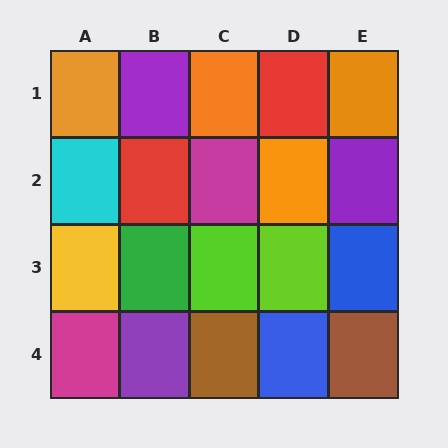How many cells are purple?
3 cells are purple.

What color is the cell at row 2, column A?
Cyan.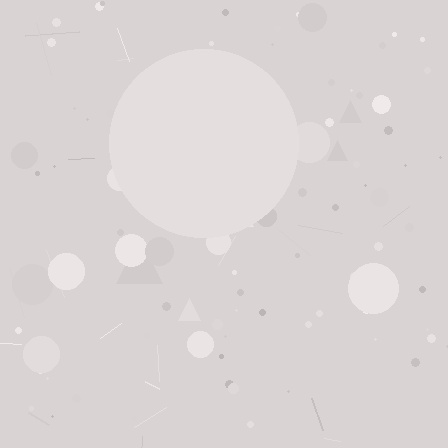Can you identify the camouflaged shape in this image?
The camouflaged shape is a circle.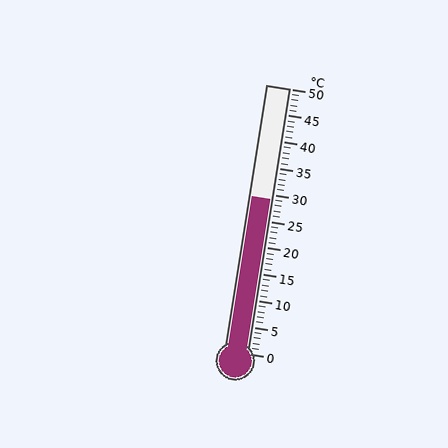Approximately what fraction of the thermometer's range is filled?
The thermometer is filled to approximately 60% of its range.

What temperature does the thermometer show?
The thermometer shows approximately 29°C.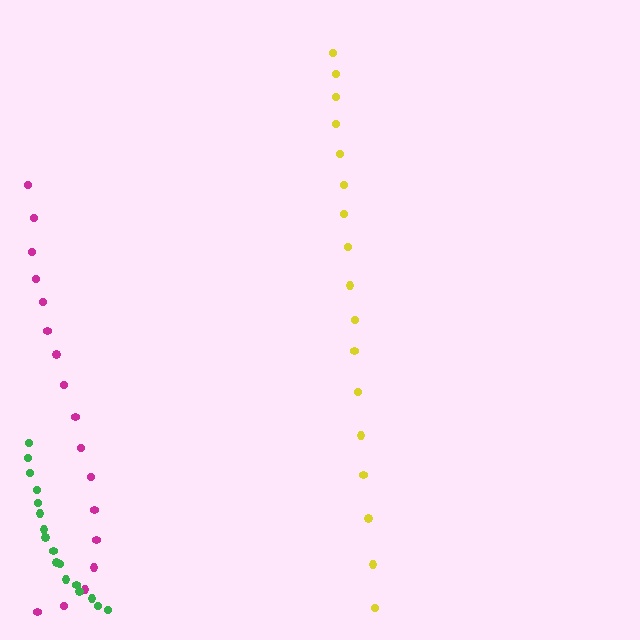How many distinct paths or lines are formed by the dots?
There are 3 distinct paths.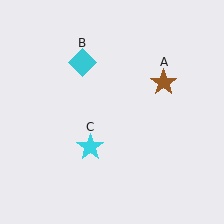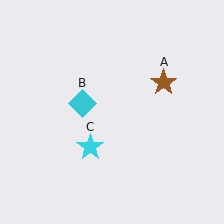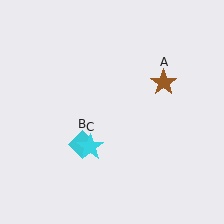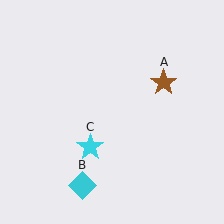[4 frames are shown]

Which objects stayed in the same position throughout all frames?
Brown star (object A) and cyan star (object C) remained stationary.